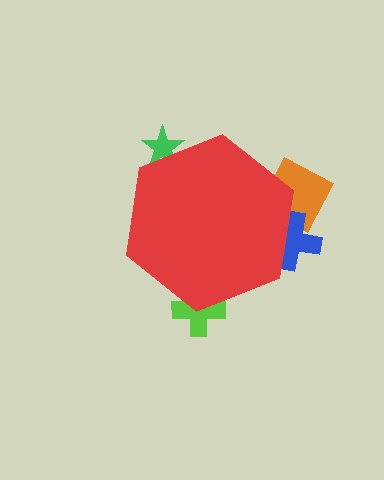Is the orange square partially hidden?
Yes, the orange square is partially hidden behind the red hexagon.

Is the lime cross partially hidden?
Yes, the lime cross is partially hidden behind the red hexagon.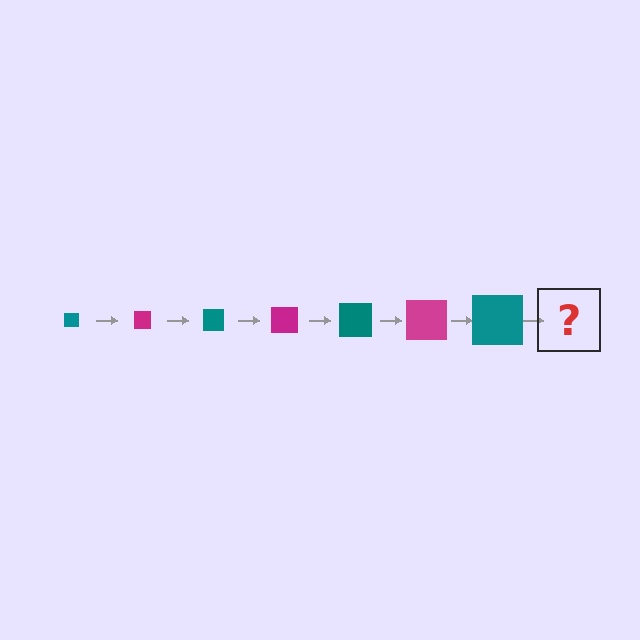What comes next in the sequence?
The next element should be a magenta square, larger than the previous one.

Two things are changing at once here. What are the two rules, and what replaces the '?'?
The two rules are that the square grows larger each step and the color cycles through teal and magenta. The '?' should be a magenta square, larger than the previous one.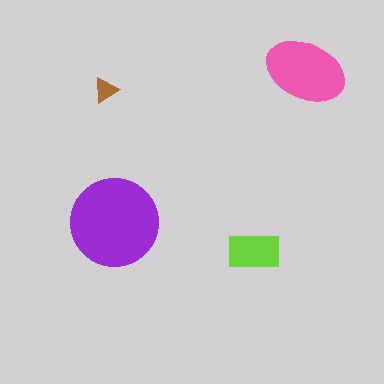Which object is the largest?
The purple circle.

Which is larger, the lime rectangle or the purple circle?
The purple circle.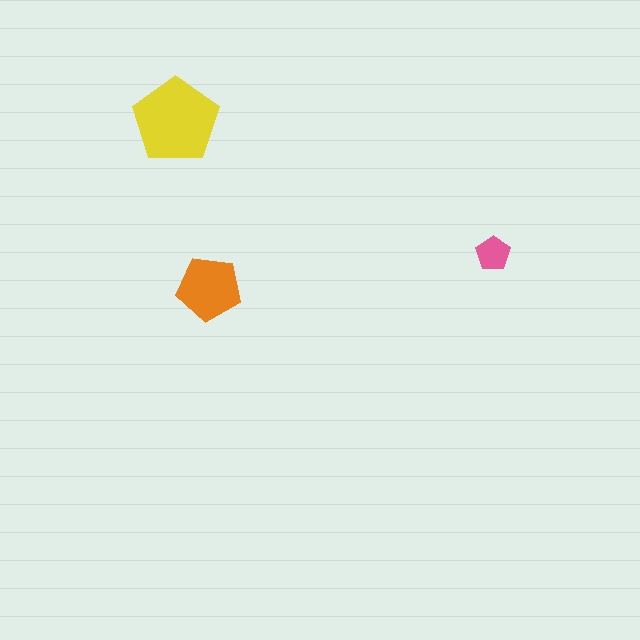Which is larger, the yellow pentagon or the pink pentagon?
The yellow one.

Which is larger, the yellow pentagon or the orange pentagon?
The yellow one.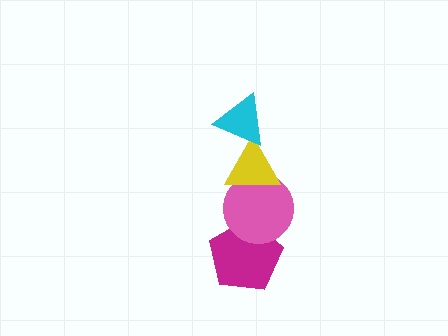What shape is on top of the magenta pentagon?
The pink circle is on top of the magenta pentagon.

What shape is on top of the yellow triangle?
The cyan triangle is on top of the yellow triangle.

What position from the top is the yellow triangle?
The yellow triangle is 2nd from the top.